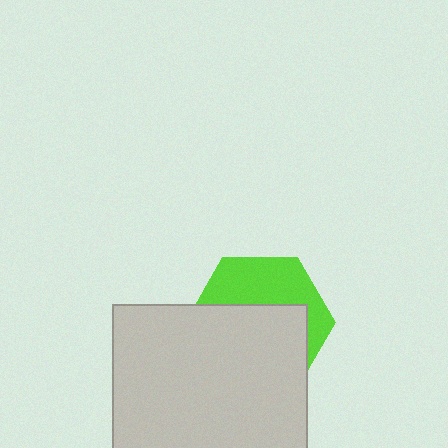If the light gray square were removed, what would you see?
You would see the complete lime hexagon.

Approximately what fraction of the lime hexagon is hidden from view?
Roughly 60% of the lime hexagon is hidden behind the light gray square.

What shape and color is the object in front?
The object in front is a light gray square.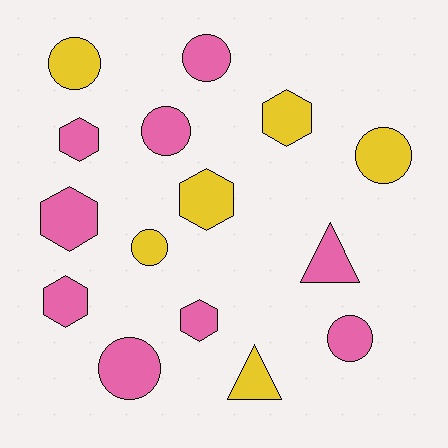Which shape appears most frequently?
Circle, with 7 objects.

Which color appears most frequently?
Pink, with 9 objects.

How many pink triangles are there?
There is 1 pink triangle.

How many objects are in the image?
There are 15 objects.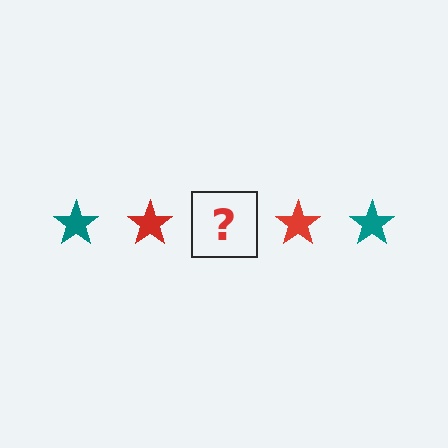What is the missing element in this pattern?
The missing element is a teal star.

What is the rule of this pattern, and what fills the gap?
The rule is that the pattern cycles through teal, red stars. The gap should be filled with a teal star.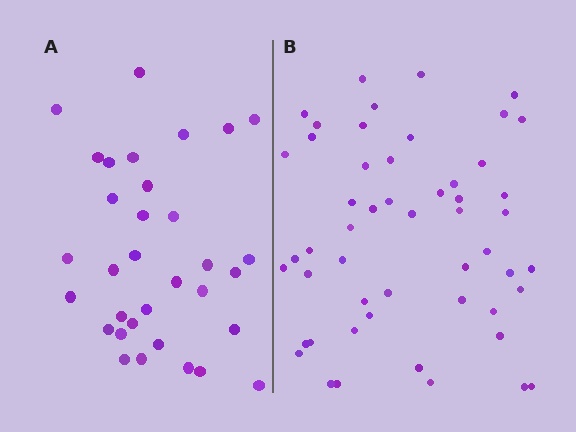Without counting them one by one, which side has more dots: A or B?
Region B (the right region) has more dots.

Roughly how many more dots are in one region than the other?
Region B has approximately 20 more dots than region A.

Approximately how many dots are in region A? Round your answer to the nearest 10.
About 30 dots. (The exact count is 33, which rounds to 30.)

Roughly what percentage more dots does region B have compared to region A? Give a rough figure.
About 60% more.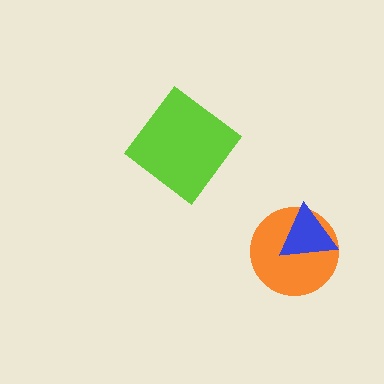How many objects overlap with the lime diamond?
0 objects overlap with the lime diamond.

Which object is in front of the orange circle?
The blue triangle is in front of the orange circle.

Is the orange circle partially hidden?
Yes, it is partially covered by another shape.